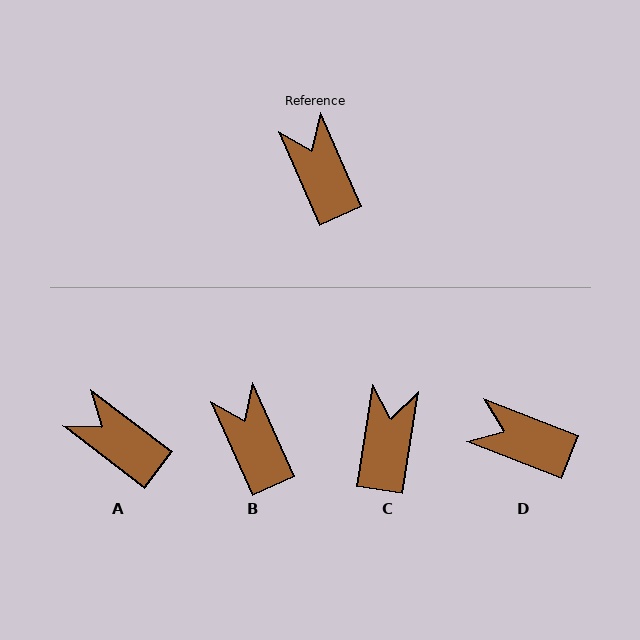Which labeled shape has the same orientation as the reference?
B.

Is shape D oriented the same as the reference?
No, it is off by about 45 degrees.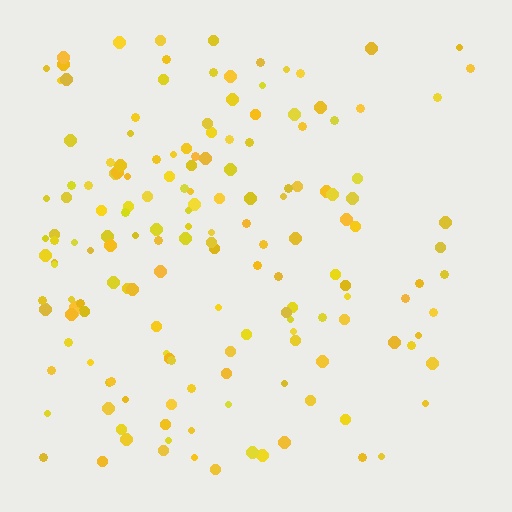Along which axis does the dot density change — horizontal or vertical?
Horizontal.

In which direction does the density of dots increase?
From right to left, with the left side densest.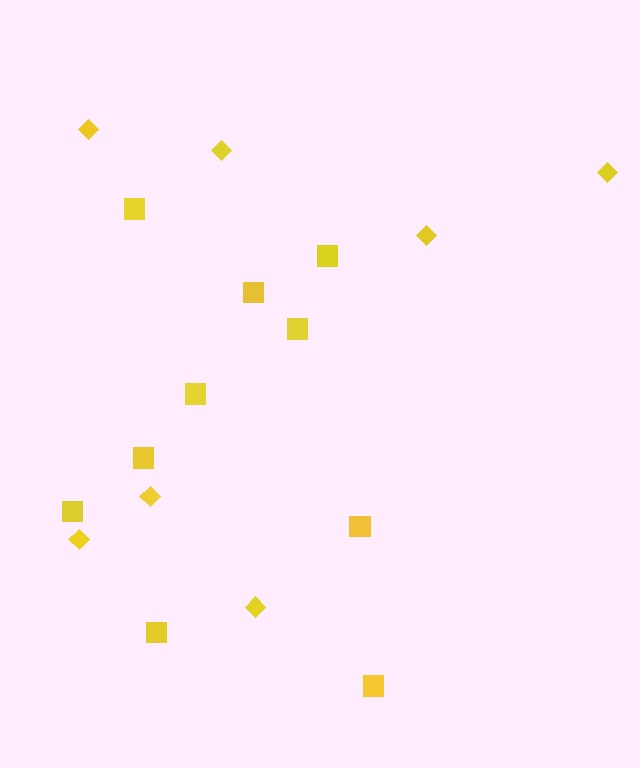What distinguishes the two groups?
There are 2 groups: one group of squares (10) and one group of diamonds (7).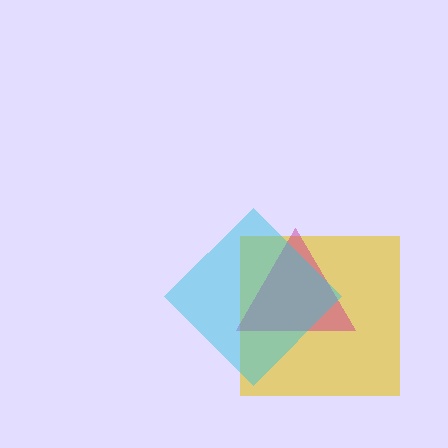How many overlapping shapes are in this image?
There are 3 overlapping shapes in the image.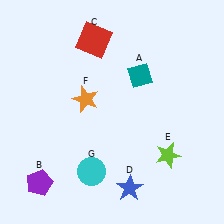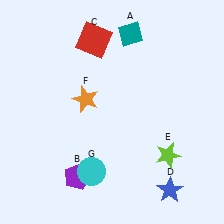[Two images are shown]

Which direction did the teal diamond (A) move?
The teal diamond (A) moved up.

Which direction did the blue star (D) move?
The blue star (D) moved right.